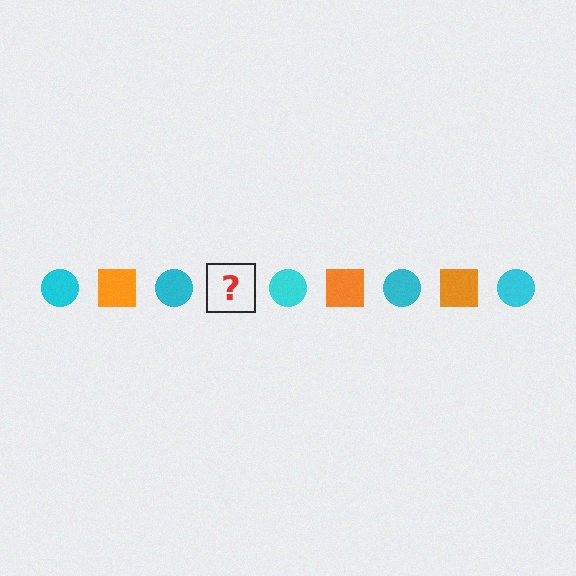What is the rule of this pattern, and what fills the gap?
The rule is that the pattern alternates between cyan circle and orange square. The gap should be filled with an orange square.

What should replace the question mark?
The question mark should be replaced with an orange square.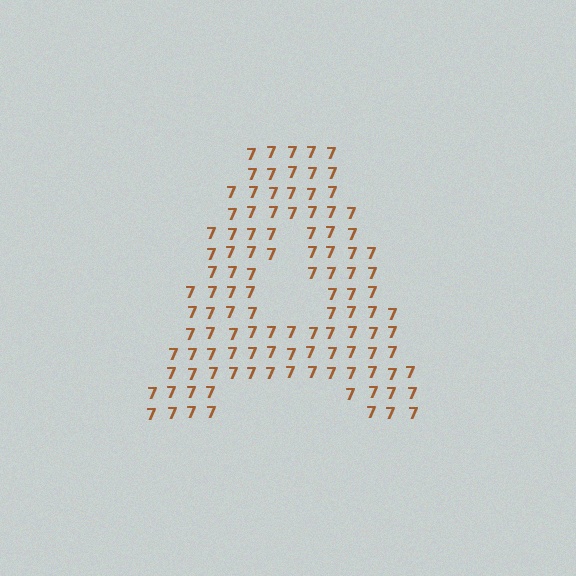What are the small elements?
The small elements are digit 7's.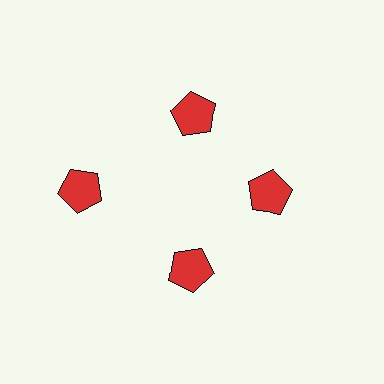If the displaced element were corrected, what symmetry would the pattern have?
It would have 4-fold rotational symmetry — the pattern would map onto itself every 90 degrees.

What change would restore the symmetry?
The symmetry would be restored by moving it inward, back onto the ring so that all 4 pentagons sit at equal angles and equal distance from the center.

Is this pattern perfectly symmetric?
No. The 4 red pentagons are arranged in a ring, but one element near the 9 o'clock position is pushed outward from the center, breaking the 4-fold rotational symmetry.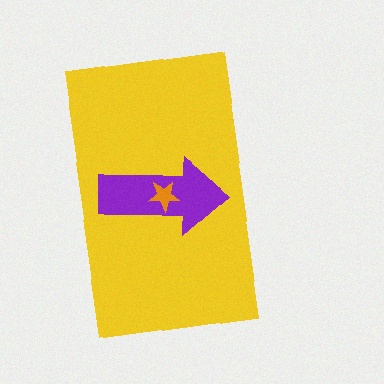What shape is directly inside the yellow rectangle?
The purple arrow.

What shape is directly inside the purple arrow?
The orange star.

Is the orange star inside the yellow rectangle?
Yes.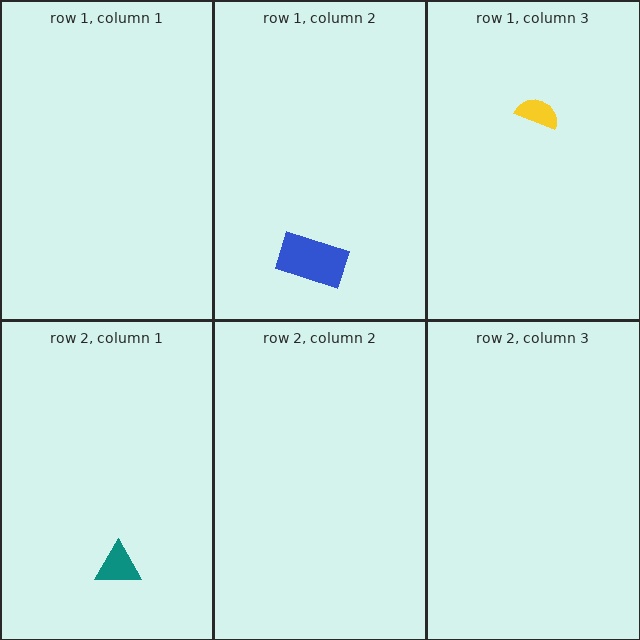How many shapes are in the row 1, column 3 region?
1.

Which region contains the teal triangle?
The row 2, column 1 region.